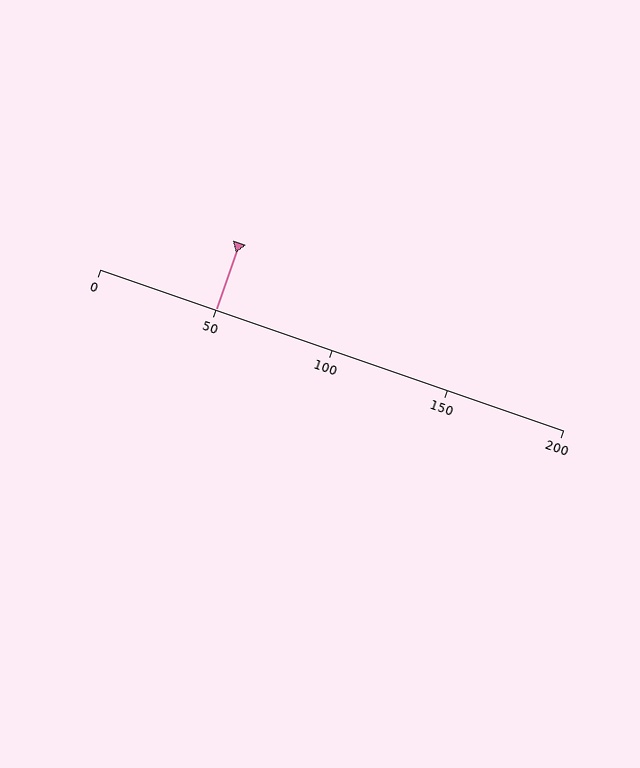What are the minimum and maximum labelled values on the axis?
The axis runs from 0 to 200.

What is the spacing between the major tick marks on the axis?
The major ticks are spaced 50 apart.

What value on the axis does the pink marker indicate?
The marker indicates approximately 50.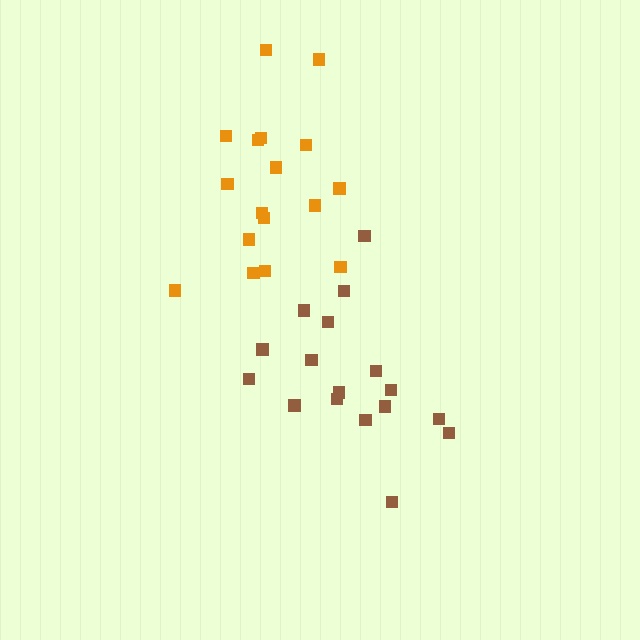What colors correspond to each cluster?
The clusters are colored: orange, brown.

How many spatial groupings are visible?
There are 2 spatial groupings.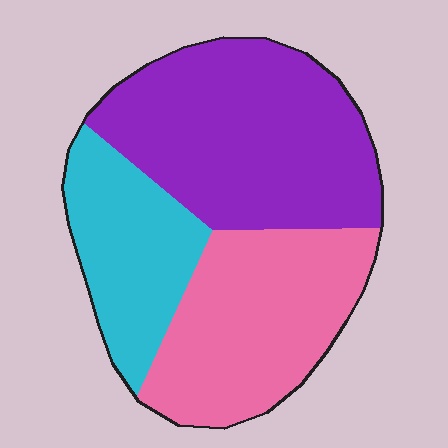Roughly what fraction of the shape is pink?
Pink takes up between a third and a half of the shape.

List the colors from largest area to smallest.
From largest to smallest: purple, pink, cyan.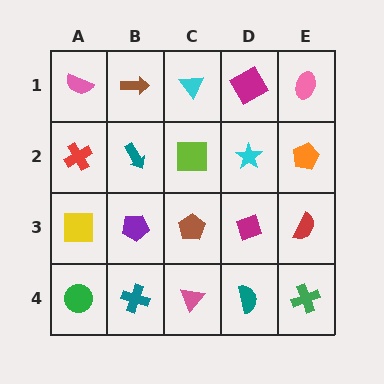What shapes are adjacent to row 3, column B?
A teal arrow (row 2, column B), a teal cross (row 4, column B), a yellow square (row 3, column A), a brown pentagon (row 3, column C).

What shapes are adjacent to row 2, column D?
A magenta square (row 1, column D), a magenta diamond (row 3, column D), a lime square (row 2, column C), an orange pentagon (row 2, column E).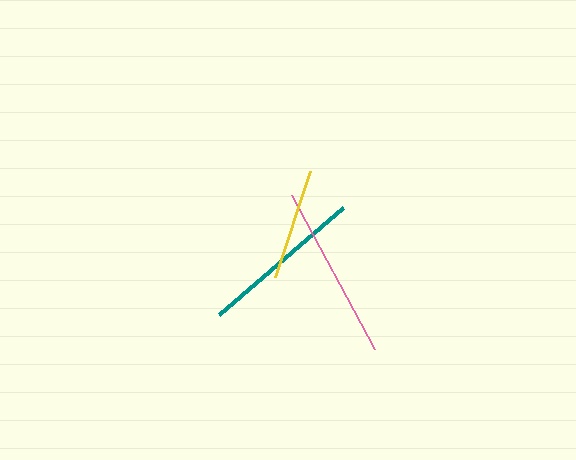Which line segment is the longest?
The pink line is the longest at approximately 176 pixels.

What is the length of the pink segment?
The pink segment is approximately 176 pixels long.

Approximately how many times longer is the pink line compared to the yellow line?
The pink line is approximately 1.6 times the length of the yellow line.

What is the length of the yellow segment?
The yellow segment is approximately 111 pixels long.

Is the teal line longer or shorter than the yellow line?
The teal line is longer than the yellow line.